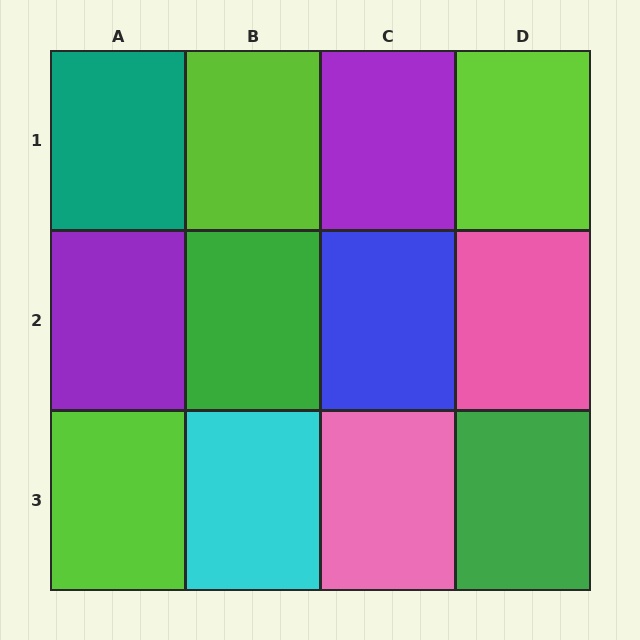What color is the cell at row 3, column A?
Lime.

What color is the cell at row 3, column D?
Green.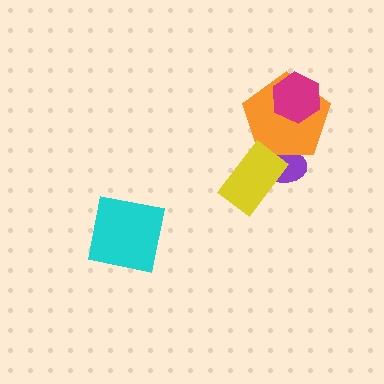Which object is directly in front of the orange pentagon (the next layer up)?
The magenta hexagon is directly in front of the orange pentagon.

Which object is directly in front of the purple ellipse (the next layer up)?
The orange pentagon is directly in front of the purple ellipse.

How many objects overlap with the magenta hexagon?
1 object overlaps with the magenta hexagon.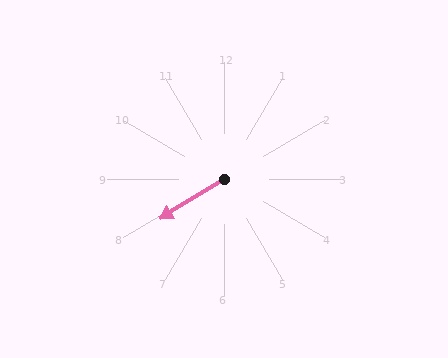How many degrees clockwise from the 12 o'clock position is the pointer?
Approximately 239 degrees.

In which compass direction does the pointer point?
Southwest.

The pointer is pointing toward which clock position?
Roughly 8 o'clock.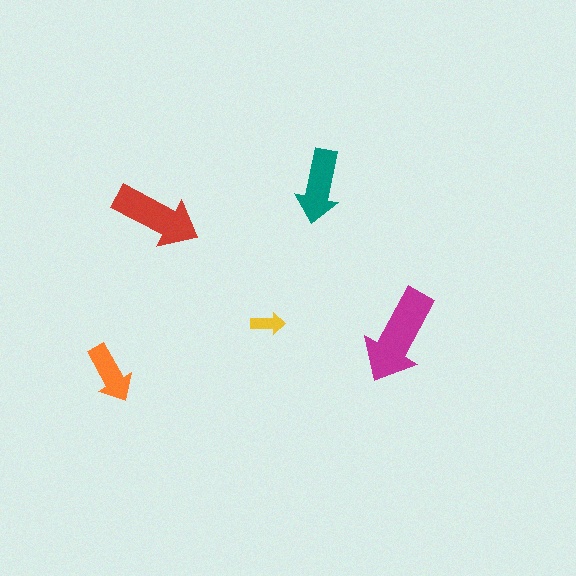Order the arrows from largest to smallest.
the magenta one, the red one, the teal one, the orange one, the yellow one.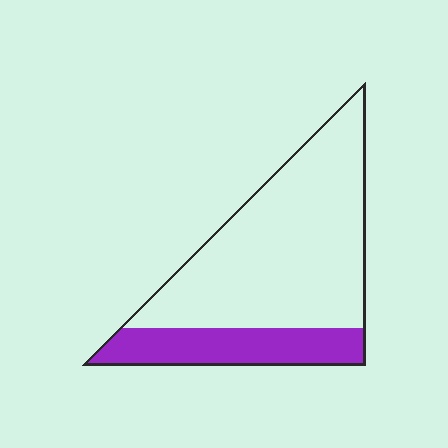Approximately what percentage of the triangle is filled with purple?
Approximately 25%.